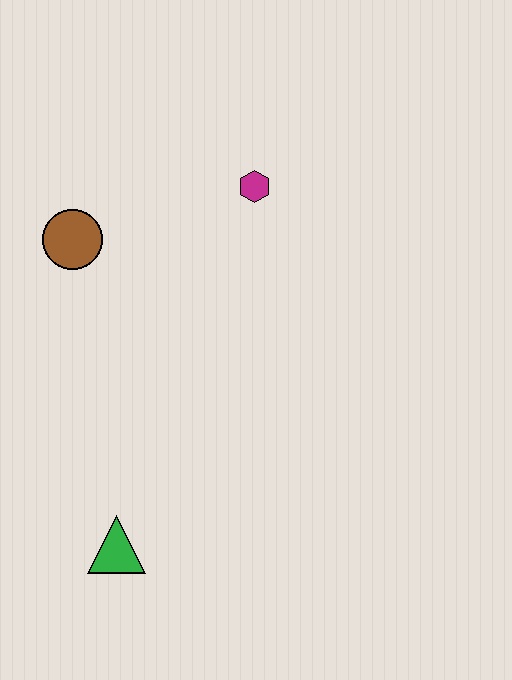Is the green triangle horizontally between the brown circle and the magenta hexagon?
Yes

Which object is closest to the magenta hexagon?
The brown circle is closest to the magenta hexagon.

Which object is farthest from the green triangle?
The magenta hexagon is farthest from the green triangle.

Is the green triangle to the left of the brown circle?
No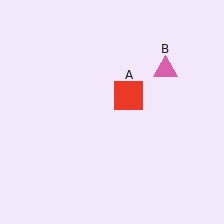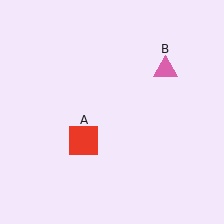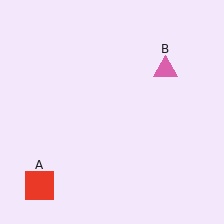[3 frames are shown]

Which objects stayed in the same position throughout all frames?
Pink triangle (object B) remained stationary.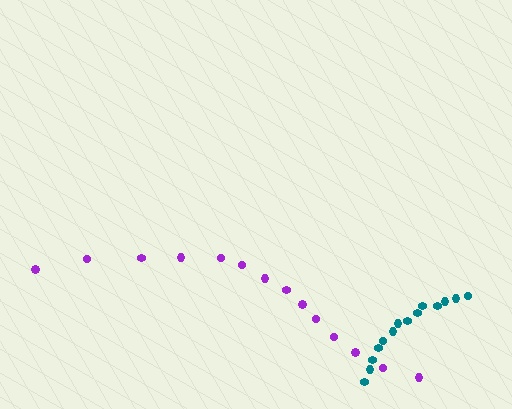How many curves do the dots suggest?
There are 2 distinct paths.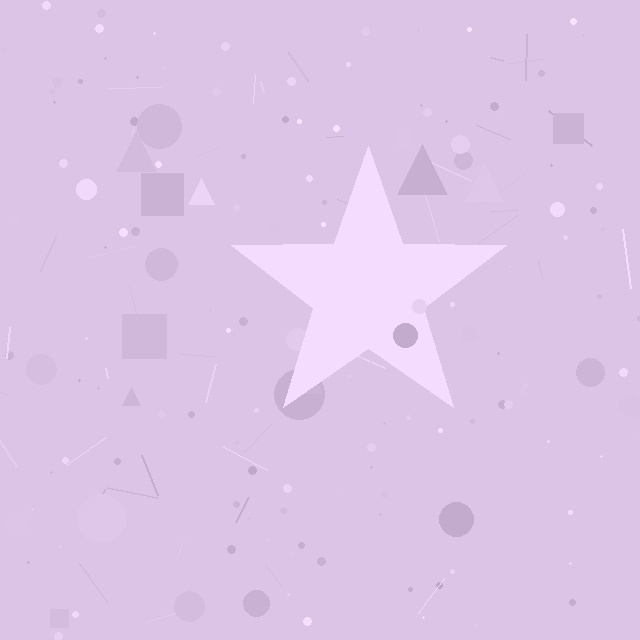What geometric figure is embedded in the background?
A star is embedded in the background.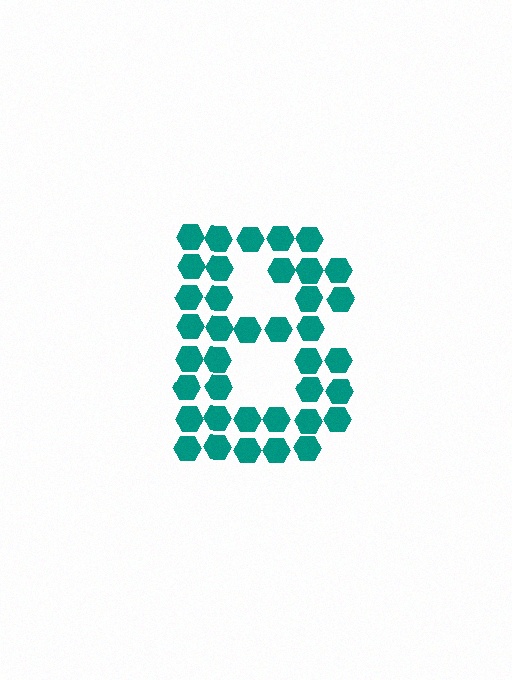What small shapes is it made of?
It is made of small hexagons.